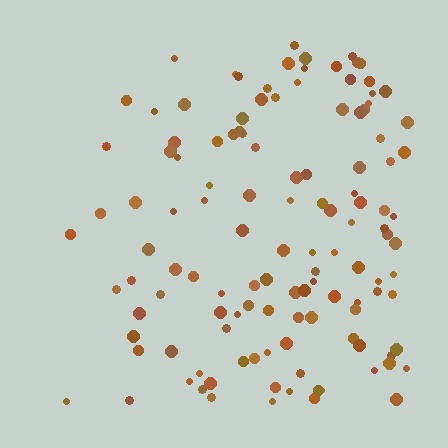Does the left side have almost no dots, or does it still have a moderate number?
Still a moderate number, just noticeably fewer than the right.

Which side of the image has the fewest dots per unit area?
The left.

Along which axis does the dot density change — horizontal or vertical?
Horizontal.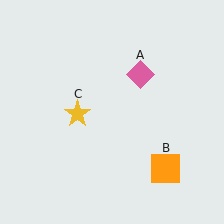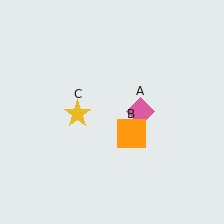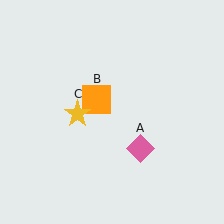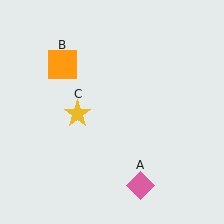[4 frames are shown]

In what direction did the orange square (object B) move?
The orange square (object B) moved up and to the left.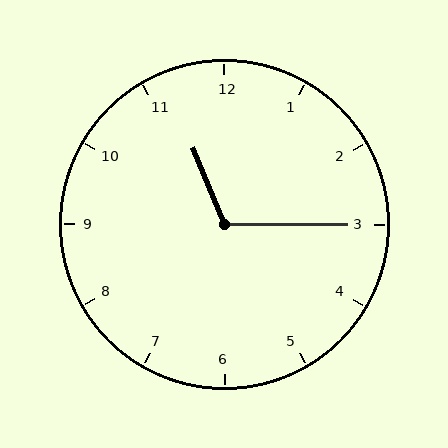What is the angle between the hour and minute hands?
Approximately 112 degrees.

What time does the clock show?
11:15.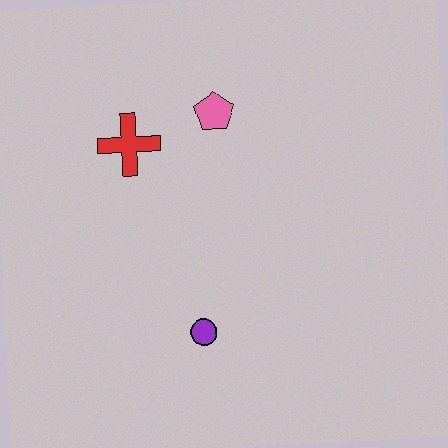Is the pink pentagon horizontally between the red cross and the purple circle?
No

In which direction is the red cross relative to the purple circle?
The red cross is above the purple circle.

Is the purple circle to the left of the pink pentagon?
Yes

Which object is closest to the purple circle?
The red cross is closest to the purple circle.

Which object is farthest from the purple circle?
The pink pentagon is farthest from the purple circle.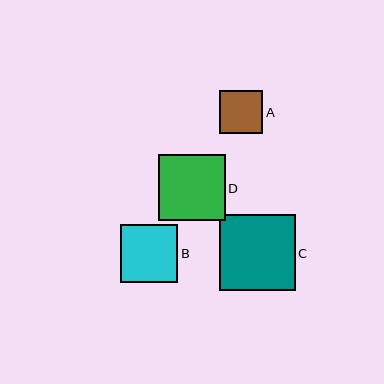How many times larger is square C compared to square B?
Square C is approximately 1.3 times the size of square B.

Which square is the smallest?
Square A is the smallest with a size of approximately 43 pixels.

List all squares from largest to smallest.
From largest to smallest: C, D, B, A.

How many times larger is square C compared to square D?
Square C is approximately 1.1 times the size of square D.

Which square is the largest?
Square C is the largest with a size of approximately 76 pixels.